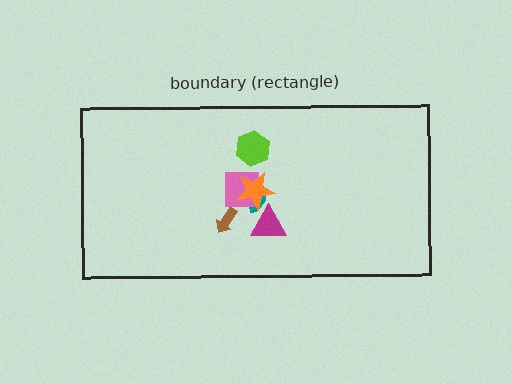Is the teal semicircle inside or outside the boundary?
Inside.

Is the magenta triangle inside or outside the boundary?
Inside.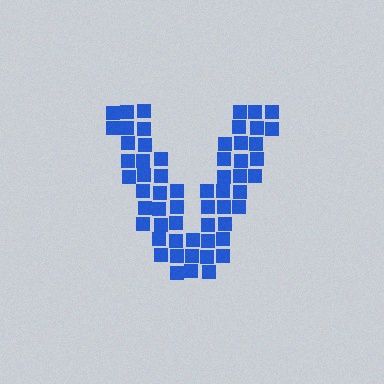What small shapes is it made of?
It is made of small squares.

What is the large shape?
The large shape is the letter V.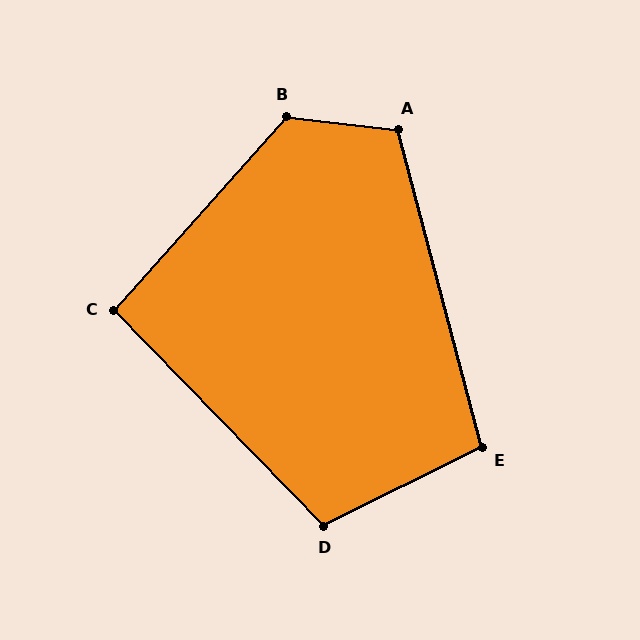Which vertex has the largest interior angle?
B, at approximately 125 degrees.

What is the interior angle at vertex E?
Approximately 102 degrees (obtuse).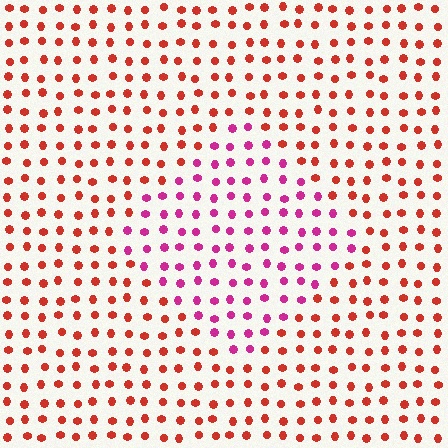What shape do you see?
I see a diamond.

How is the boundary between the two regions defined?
The boundary is defined purely by a slight shift in hue (about 43 degrees). Spacing, size, and orientation are identical on both sides.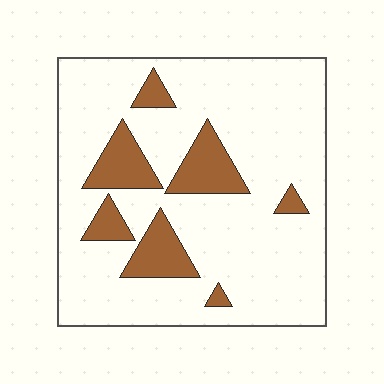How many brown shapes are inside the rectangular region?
7.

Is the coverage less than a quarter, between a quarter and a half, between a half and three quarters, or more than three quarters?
Less than a quarter.